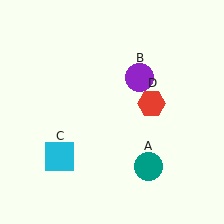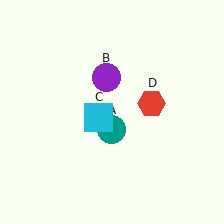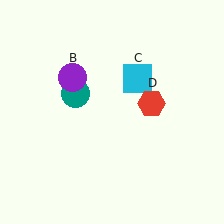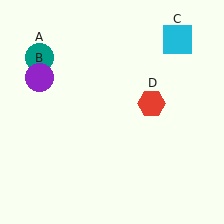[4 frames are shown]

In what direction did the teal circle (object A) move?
The teal circle (object A) moved up and to the left.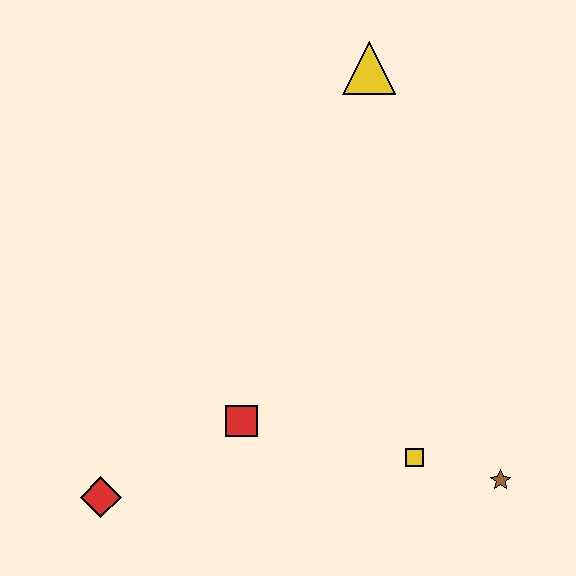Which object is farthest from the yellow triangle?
The red diamond is farthest from the yellow triangle.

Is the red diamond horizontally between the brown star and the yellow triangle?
No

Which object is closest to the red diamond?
The red square is closest to the red diamond.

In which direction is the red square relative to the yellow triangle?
The red square is below the yellow triangle.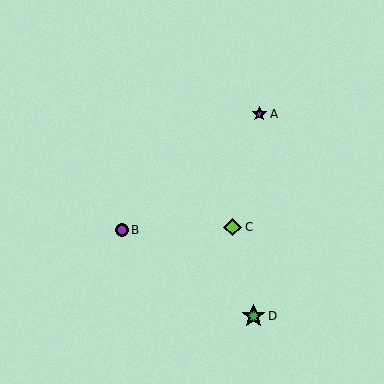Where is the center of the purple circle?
The center of the purple circle is at (122, 230).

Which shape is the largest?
The green star (labeled D) is the largest.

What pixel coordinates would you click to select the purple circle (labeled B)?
Click at (122, 230) to select the purple circle B.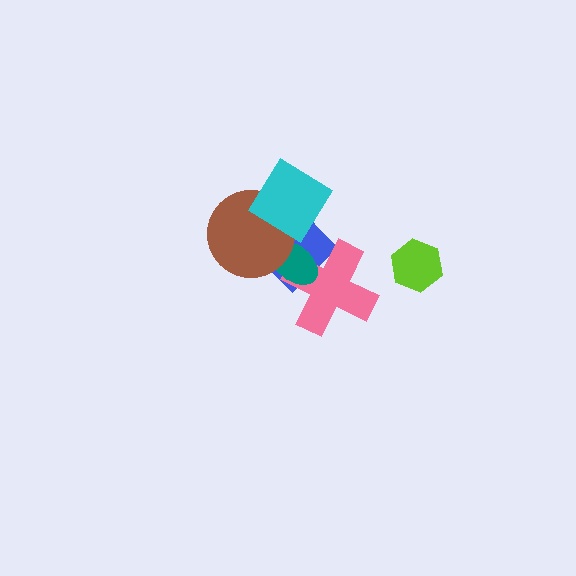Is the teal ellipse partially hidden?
Yes, it is partially covered by another shape.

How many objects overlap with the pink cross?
2 objects overlap with the pink cross.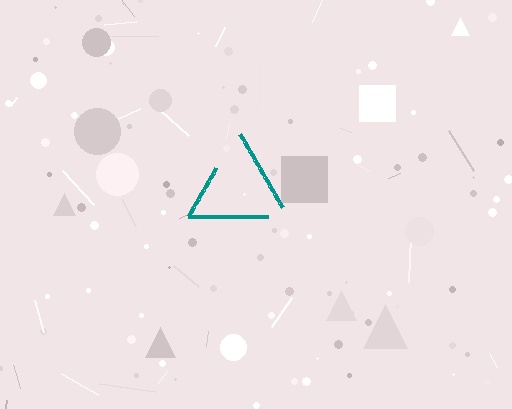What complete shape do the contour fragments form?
The contour fragments form a triangle.